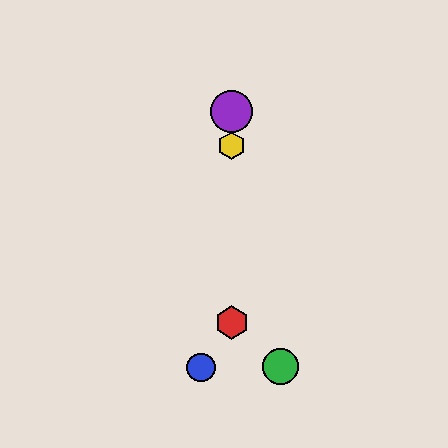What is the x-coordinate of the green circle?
The green circle is at x≈281.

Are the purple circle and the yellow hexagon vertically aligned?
Yes, both are at x≈232.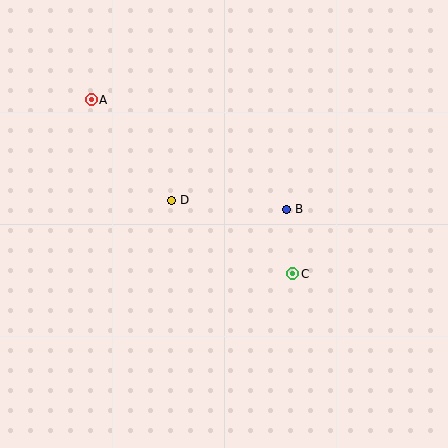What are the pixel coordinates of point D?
Point D is at (172, 200).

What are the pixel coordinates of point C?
Point C is at (293, 274).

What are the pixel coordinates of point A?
Point A is at (91, 100).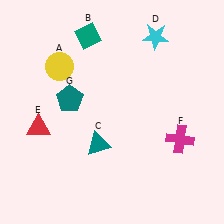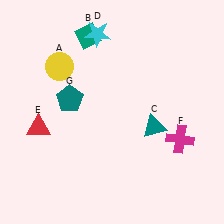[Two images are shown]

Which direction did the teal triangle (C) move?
The teal triangle (C) moved right.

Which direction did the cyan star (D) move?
The cyan star (D) moved left.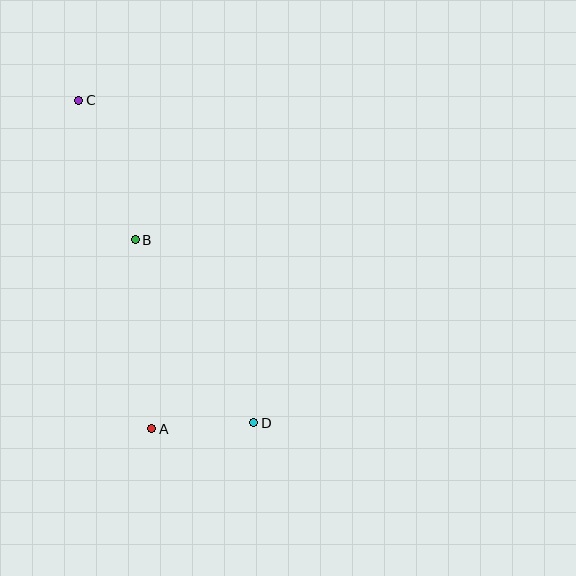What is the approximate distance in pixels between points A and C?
The distance between A and C is approximately 337 pixels.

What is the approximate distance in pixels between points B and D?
The distance between B and D is approximately 218 pixels.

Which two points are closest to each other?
Points A and D are closest to each other.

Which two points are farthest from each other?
Points C and D are farthest from each other.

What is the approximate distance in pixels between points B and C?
The distance between B and C is approximately 150 pixels.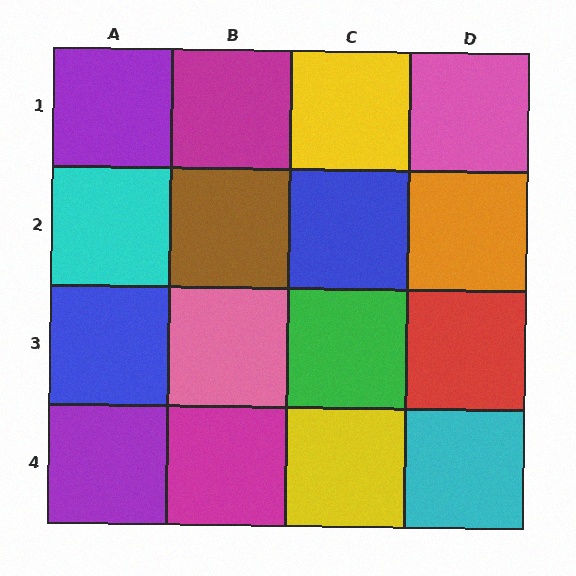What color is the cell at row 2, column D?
Orange.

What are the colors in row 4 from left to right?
Purple, magenta, yellow, cyan.